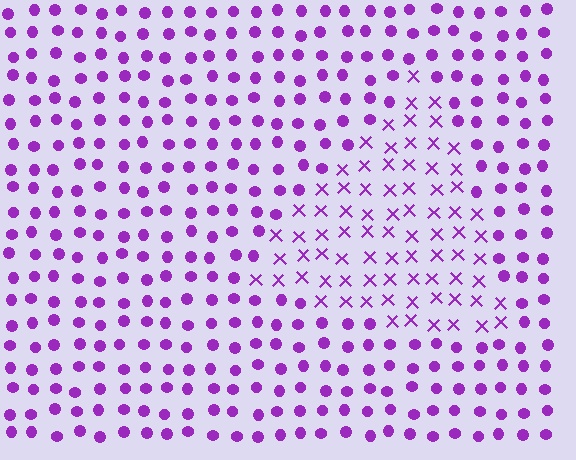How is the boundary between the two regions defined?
The boundary is defined by a change in element shape: X marks inside vs. circles outside. All elements share the same color and spacing.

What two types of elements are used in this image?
The image uses X marks inside the triangle region and circles outside it.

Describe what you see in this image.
The image is filled with small purple elements arranged in a uniform grid. A triangle-shaped region contains X marks, while the surrounding area contains circles. The boundary is defined purely by the change in element shape.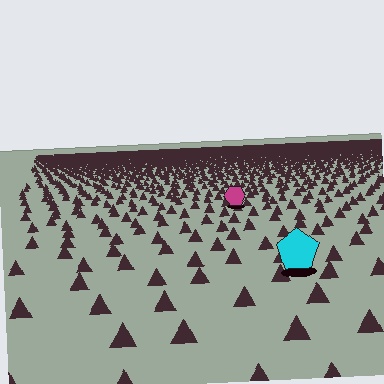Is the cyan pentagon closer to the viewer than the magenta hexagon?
Yes. The cyan pentagon is closer — you can tell from the texture gradient: the ground texture is coarser near it.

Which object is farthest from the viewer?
The magenta hexagon is farthest from the viewer. It appears smaller and the ground texture around it is denser.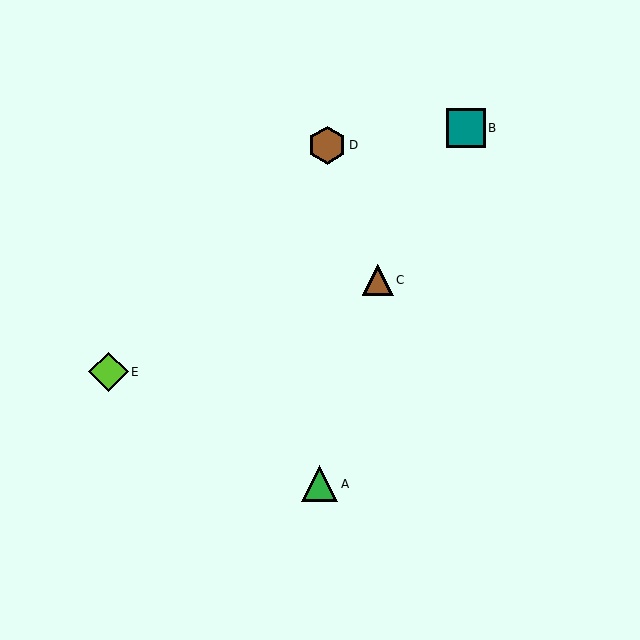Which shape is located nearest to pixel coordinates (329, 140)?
The brown hexagon (labeled D) at (327, 145) is nearest to that location.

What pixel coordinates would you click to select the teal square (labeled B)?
Click at (466, 128) to select the teal square B.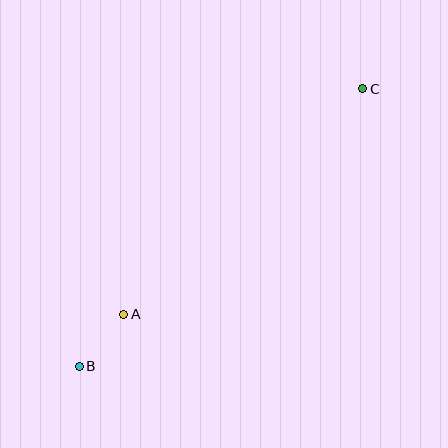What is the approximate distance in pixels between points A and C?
The distance between A and C is approximately 328 pixels.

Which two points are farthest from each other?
Points B and C are farthest from each other.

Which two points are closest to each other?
Points A and B are closest to each other.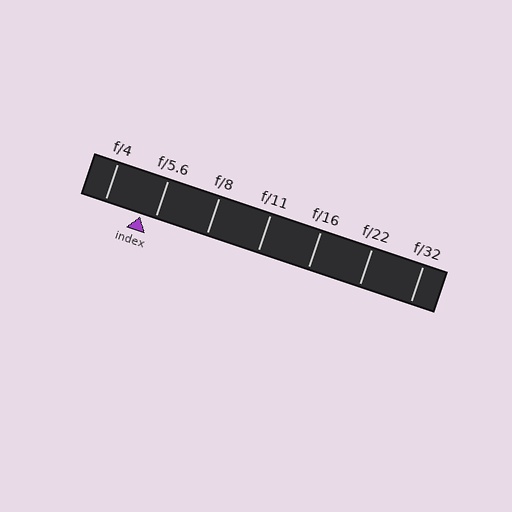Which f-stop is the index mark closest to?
The index mark is closest to f/5.6.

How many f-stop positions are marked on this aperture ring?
There are 7 f-stop positions marked.